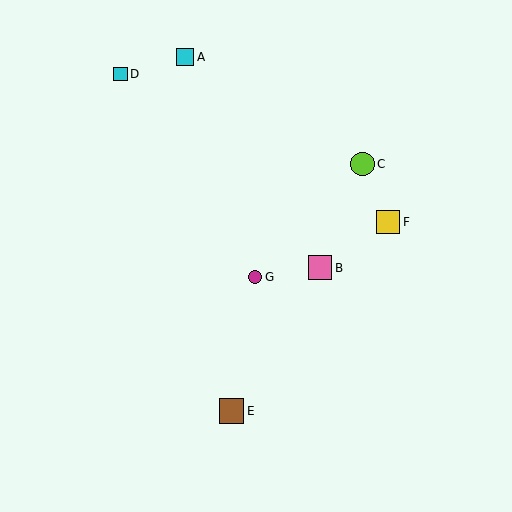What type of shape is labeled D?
Shape D is a cyan square.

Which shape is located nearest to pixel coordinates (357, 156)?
The lime circle (labeled C) at (363, 164) is nearest to that location.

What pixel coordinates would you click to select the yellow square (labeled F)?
Click at (388, 222) to select the yellow square F.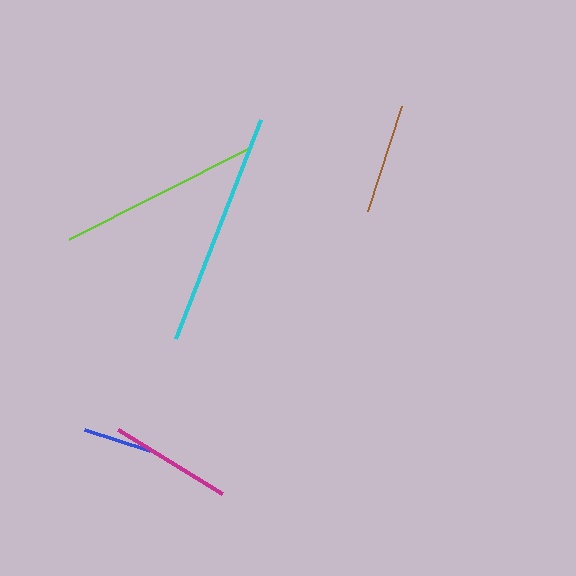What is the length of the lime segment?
The lime segment is approximately 199 pixels long.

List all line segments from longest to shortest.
From longest to shortest: cyan, lime, magenta, brown, blue.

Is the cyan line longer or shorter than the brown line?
The cyan line is longer than the brown line.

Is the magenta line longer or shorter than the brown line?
The magenta line is longer than the brown line.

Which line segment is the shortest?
The blue line is the shortest at approximately 68 pixels.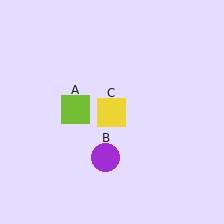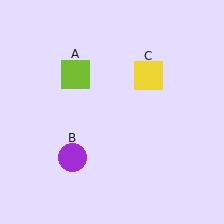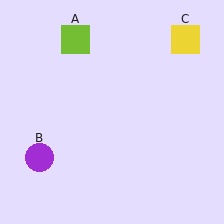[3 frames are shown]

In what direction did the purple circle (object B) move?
The purple circle (object B) moved left.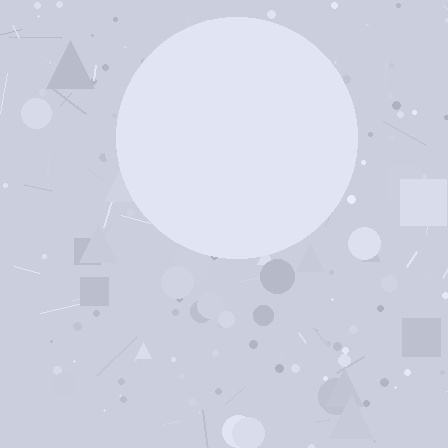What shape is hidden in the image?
A circle is hidden in the image.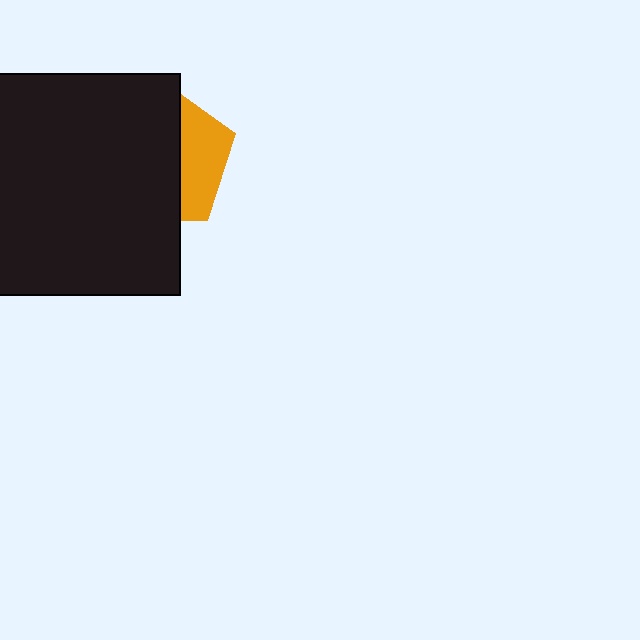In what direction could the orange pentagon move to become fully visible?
The orange pentagon could move right. That would shift it out from behind the black square entirely.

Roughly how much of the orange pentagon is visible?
A small part of it is visible (roughly 32%).